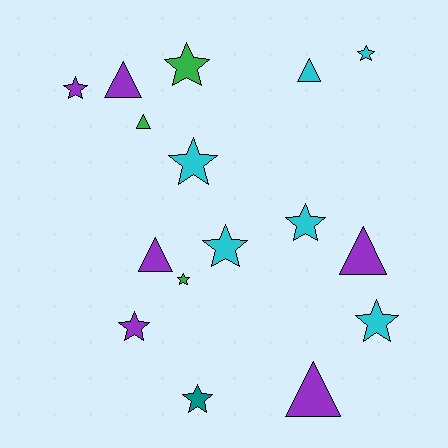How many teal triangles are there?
There are no teal triangles.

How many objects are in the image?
There are 16 objects.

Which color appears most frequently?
Purple, with 6 objects.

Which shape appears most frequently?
Star, with 10 objects.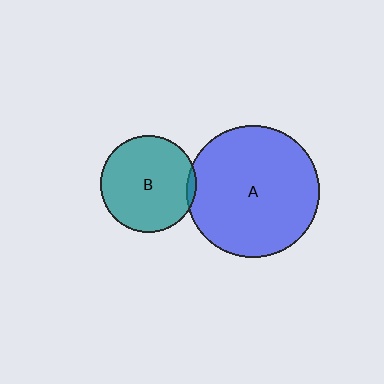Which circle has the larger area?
Circle A (blue).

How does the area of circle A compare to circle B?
Approximately 1.9 times.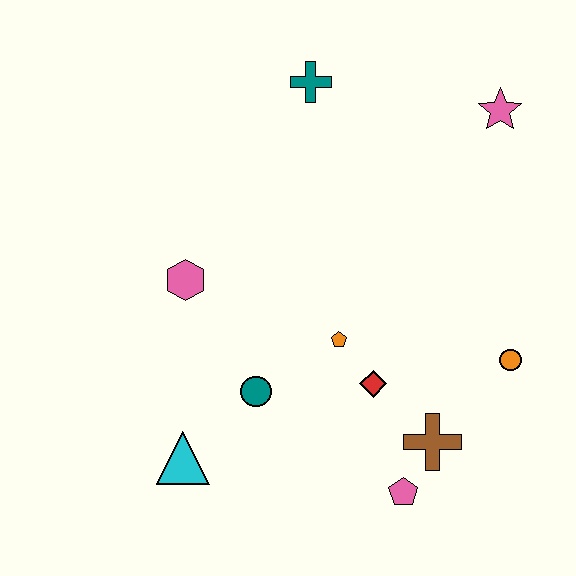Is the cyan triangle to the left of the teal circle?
Yes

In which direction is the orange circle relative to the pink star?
The orange circle is below the pink star.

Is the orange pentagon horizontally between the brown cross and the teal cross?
Yes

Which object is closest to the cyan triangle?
The teal circle is closest to the cyan triangle.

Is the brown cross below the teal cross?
Yes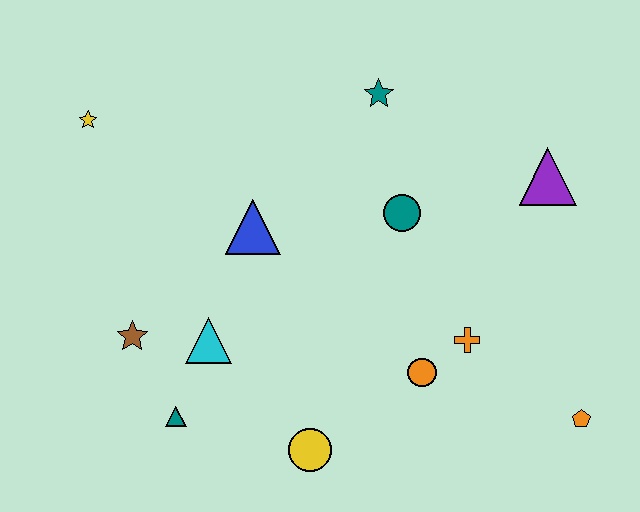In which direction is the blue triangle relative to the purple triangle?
The blue triangle is to the left of the purple triangle.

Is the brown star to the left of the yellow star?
No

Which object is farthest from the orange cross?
The yellow star is farthest from the orange cross.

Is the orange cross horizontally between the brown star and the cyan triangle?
No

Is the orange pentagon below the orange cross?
Yes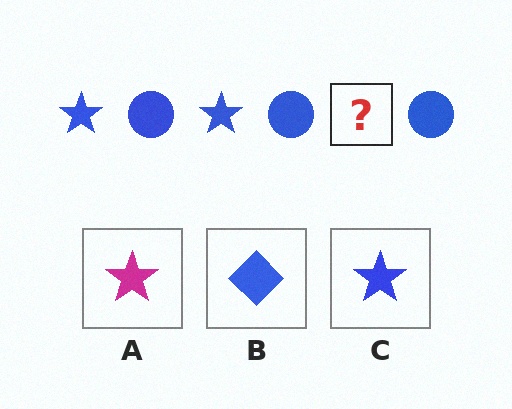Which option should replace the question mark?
Option C.